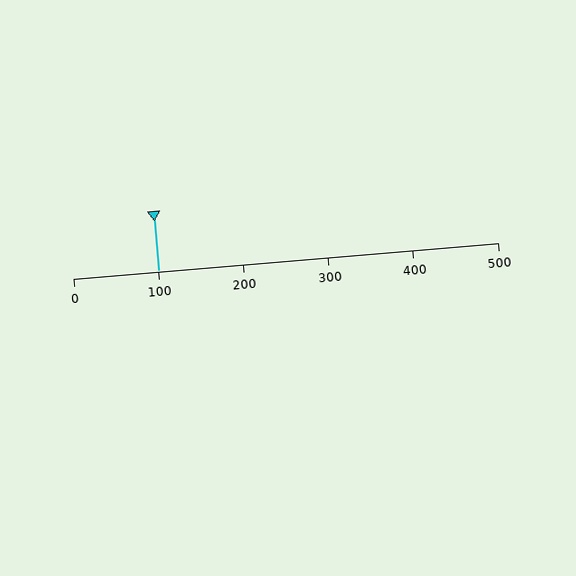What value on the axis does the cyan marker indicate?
The marker indicates approximately 100.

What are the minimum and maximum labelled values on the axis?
The axis runs from 0 to 500.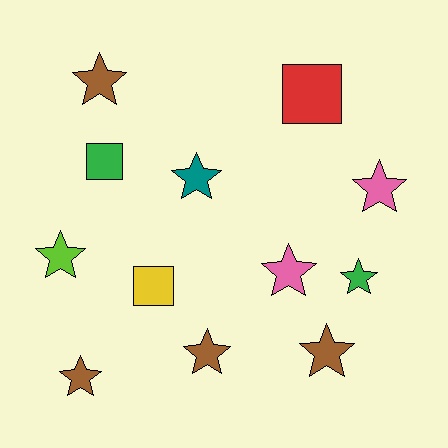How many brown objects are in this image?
There are 4 brown objects.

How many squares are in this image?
There are 3 squares.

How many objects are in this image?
There are 12 objects.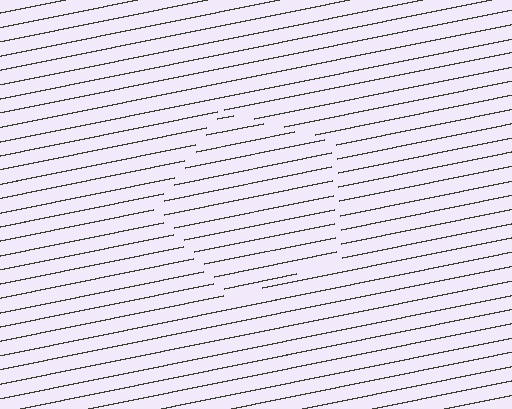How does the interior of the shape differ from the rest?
The interior of the shape contains the same grating, shifted by half a period — the contour is defined by the phase discontinuity where line-ends from the inner and outer gratings abut.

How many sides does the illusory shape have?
5 sides — the line-ends trace a pentagon.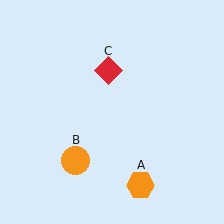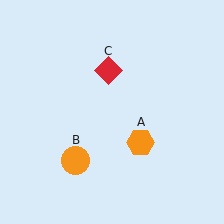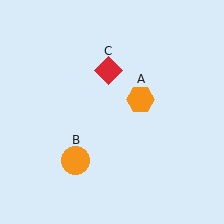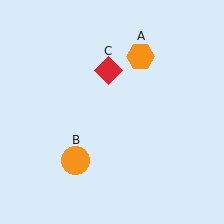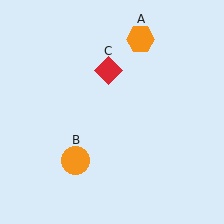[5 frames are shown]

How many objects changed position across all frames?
1 object changed position: orange hexagon (object A).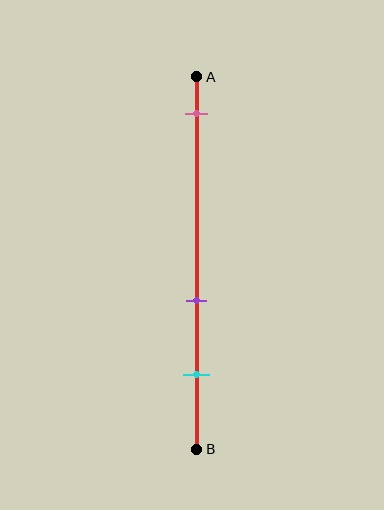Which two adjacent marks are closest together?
The purple and cyan marks are the closest adjacent pair.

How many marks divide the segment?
There are 3 marks dividing the segment.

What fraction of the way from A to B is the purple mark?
The purple mark is approximately 60% (0.6) of the way from A to B.